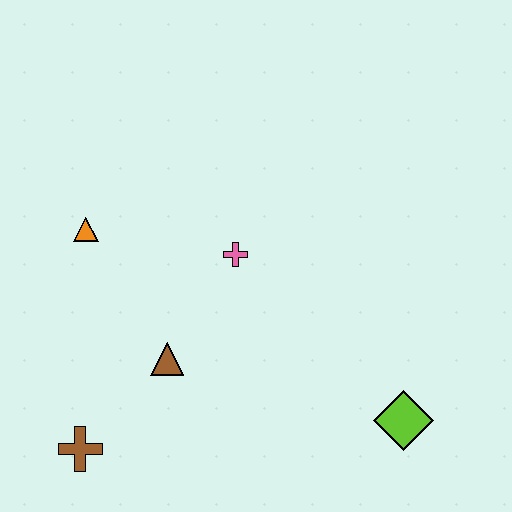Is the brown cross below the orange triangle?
Yes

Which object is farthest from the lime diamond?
The orange triangle is farthest from the lime diamond.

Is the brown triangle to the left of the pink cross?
Yes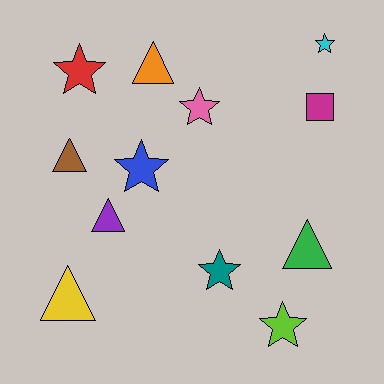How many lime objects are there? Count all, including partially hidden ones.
There is 1 lime object.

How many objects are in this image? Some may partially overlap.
There are 12 objects.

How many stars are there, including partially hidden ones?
There are 6 stars.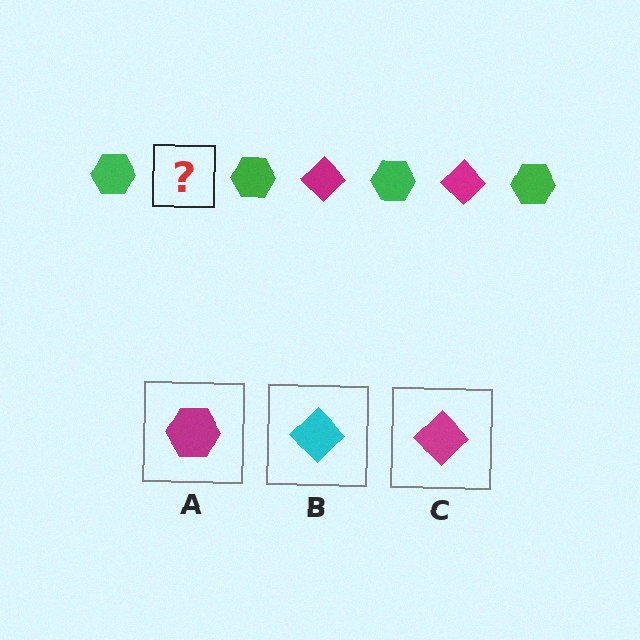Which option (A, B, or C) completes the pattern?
C.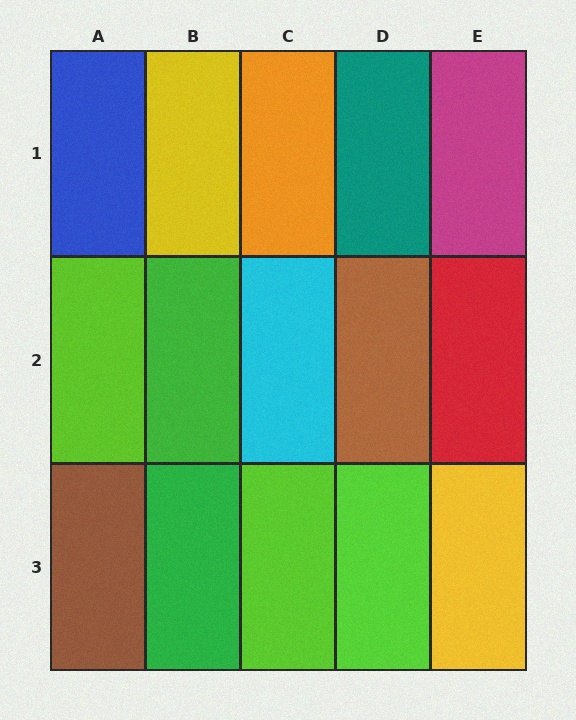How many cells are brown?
2 cells are brown.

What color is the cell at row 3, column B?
Green.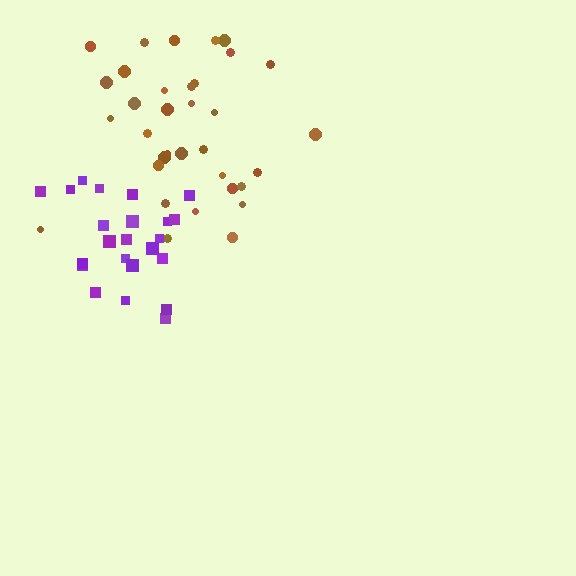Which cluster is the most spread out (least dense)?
Brown.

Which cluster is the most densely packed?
Purple.